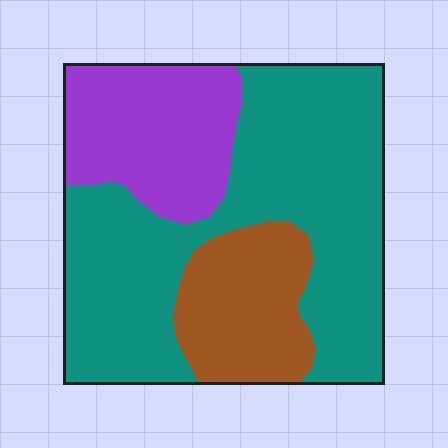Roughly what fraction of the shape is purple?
Purple covers roughly 25% of the shape.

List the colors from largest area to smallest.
From largest to smallest: teal, purple, brown.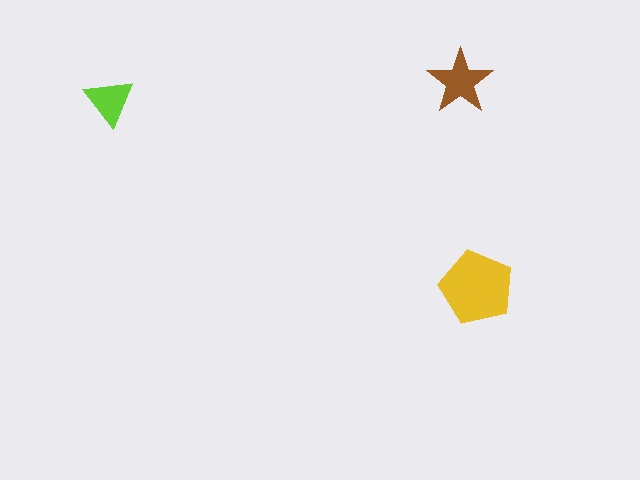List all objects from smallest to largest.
The lime triangle, the brown star, the yellow pentagon.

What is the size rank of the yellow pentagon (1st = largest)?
1st.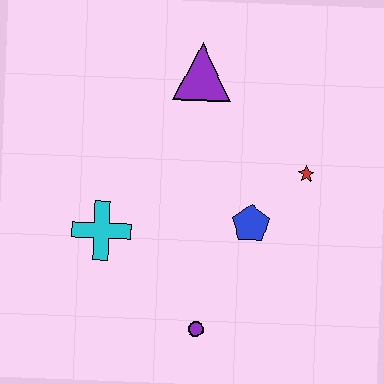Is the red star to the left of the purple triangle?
No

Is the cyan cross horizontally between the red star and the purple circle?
No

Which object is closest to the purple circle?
The blue pentagon is closest to the purple circle.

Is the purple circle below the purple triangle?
Yes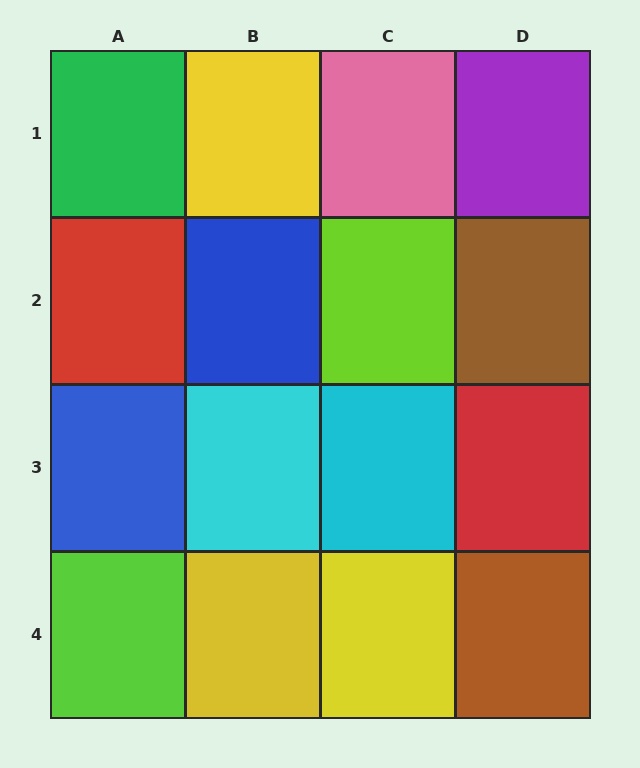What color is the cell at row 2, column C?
Lime.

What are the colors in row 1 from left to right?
Green, yellow, pink, purple.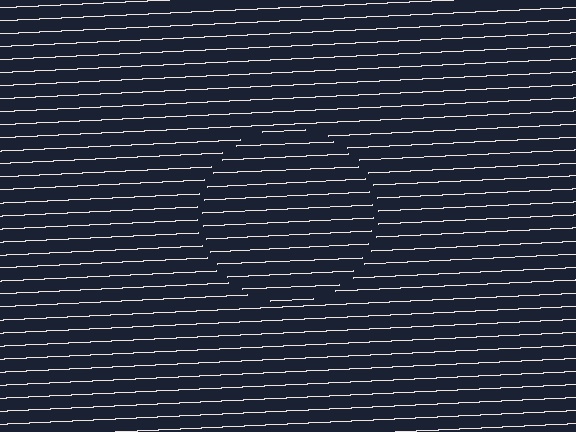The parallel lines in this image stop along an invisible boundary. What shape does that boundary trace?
An illusory circle. The interior of the shape contains the same grating, shifted by half a period — the contour is defined by the phase discontinuity where line-ends from the inner and outer gratings abut.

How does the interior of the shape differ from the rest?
The interior of the shape contains the same grating, shifted by half a period — the contour is defined by the phase discontinuity where line-ends from the inner and outer gratings abut.